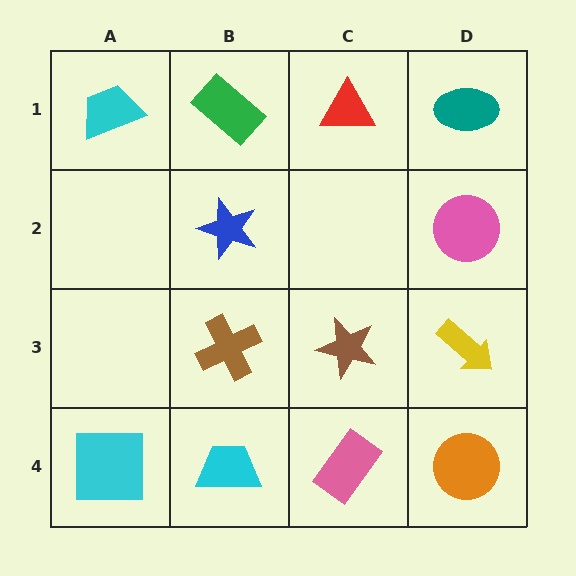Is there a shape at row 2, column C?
No, that cell is empty.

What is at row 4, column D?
An orange circle.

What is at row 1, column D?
A teal ellipse.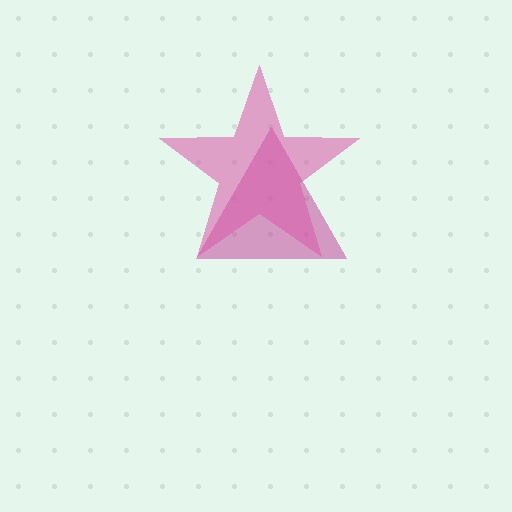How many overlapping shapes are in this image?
There are 2 overlapping shapes in the image.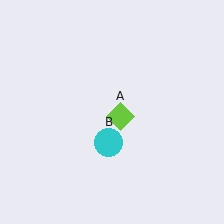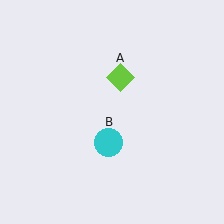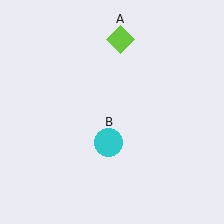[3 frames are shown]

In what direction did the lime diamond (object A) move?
The lime diamond (object A) moved up.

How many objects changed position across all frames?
1 object changed position: lime diamond (object A).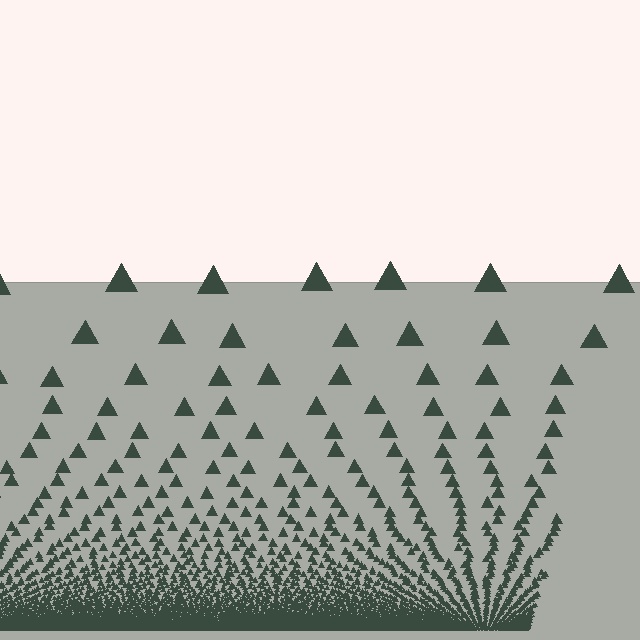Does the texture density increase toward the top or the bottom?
Density increases toward the bottom.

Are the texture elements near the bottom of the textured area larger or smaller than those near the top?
Smaller. The gradient is inverted — elements near the bottom are smaller and denser.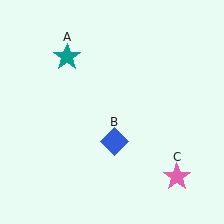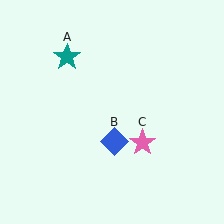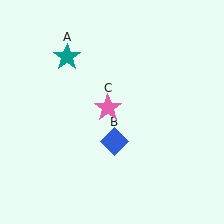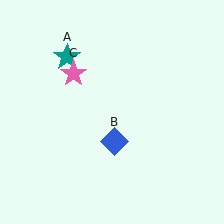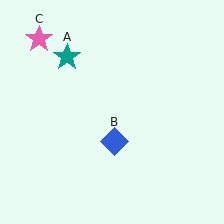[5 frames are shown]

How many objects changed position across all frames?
1 object changed position: pink star (object C).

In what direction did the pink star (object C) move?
The pink star (object C) moved up and to the left.